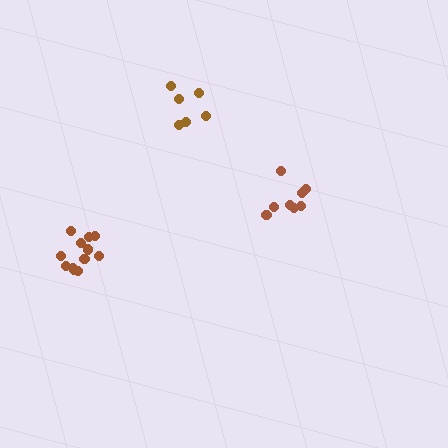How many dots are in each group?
Group 1: 6 dots, Group 2: 12 dots, Group 3: 8 dots (26 total).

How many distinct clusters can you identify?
There are 3 distinct clusters.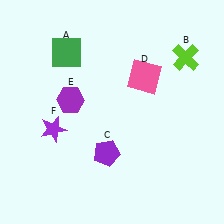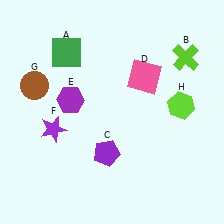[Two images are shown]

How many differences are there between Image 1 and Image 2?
There are 2 differences between the two images.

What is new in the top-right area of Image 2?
A lime hexagon (H) was added in the top-right area of Image 2.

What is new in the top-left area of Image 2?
A brown circle (G) was added in the top-left area of Image 2.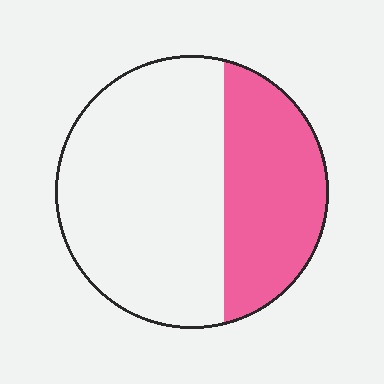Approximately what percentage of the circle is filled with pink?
Approximately 35%.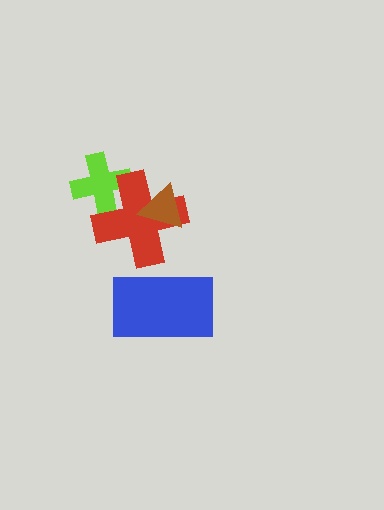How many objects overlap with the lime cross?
1 object overlaps with the lime cross.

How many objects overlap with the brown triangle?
1 object overlaps with the brown triangle.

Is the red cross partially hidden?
Yes, it is partially covered by another shape.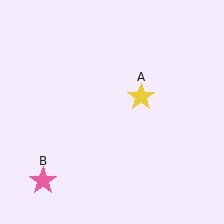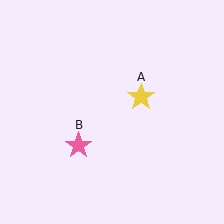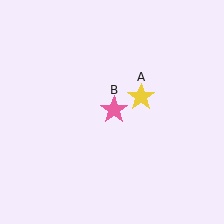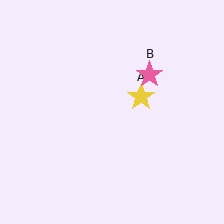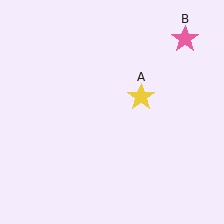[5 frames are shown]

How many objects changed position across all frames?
1 object changed position: pink star (object B).